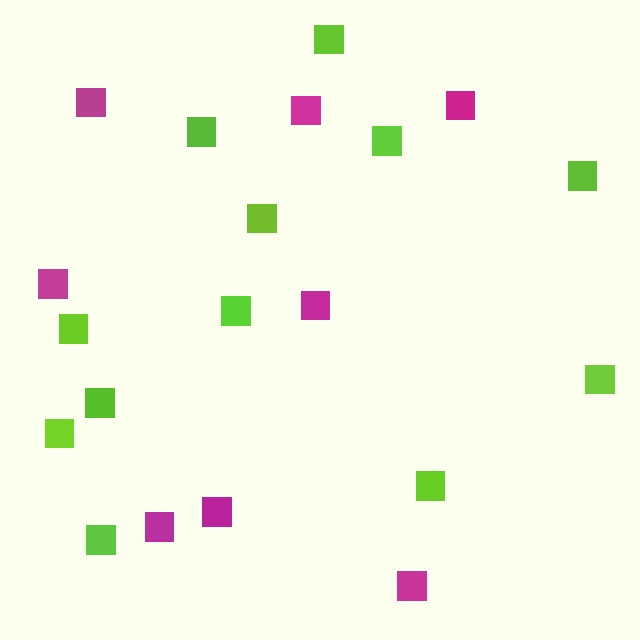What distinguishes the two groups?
There are 2 groups: one group of lime squares (12) and one group of magenta squares (8).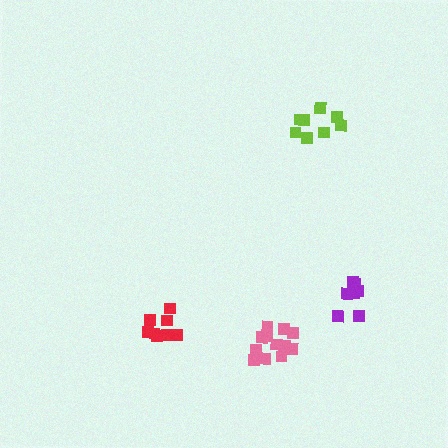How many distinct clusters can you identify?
There are 4 distinct clusters.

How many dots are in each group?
Group 1: 12 dots, Group 2: 8 dots, Group 3: 7 dots, Group 4: 8 dots (35 total).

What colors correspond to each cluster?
The clusters are colored: pink, lime, purple, red.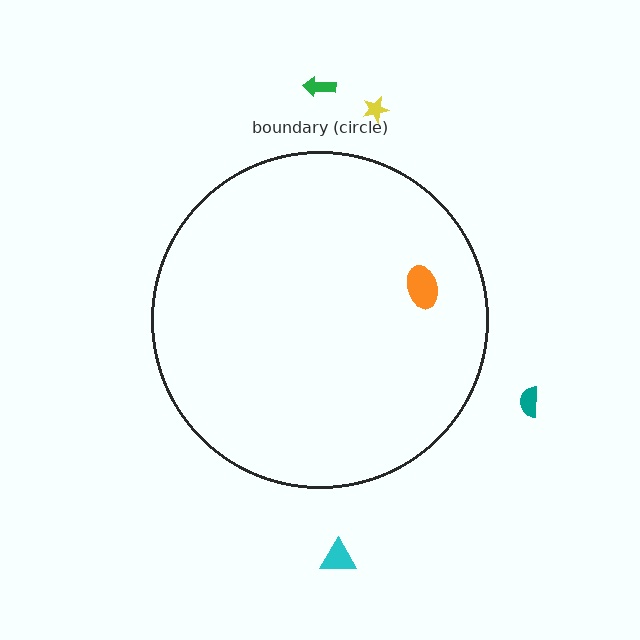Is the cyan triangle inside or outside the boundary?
Outside.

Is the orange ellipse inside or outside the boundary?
Inside.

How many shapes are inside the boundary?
1 inside, 4 outside.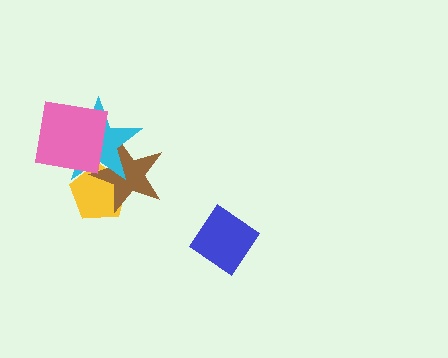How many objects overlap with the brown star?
2 objects overlap with the brown star.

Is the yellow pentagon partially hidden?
Yes, it is partially covered by another shape.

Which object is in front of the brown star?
The cyan star is in front of the brown star.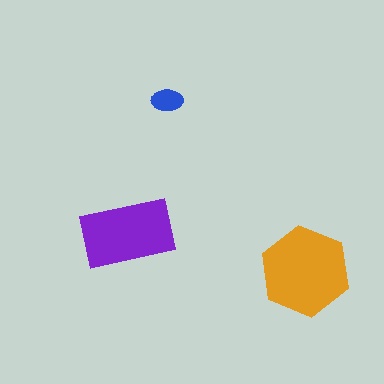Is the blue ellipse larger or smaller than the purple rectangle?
Smaller.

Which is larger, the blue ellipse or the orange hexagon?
The orange hexagon.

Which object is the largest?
The orange hexagon.